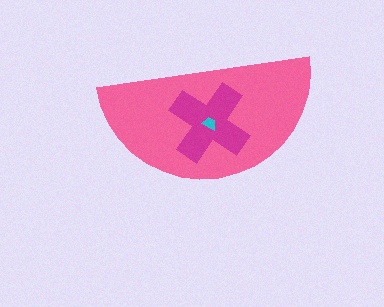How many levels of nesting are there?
3.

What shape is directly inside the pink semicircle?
The magenta cross.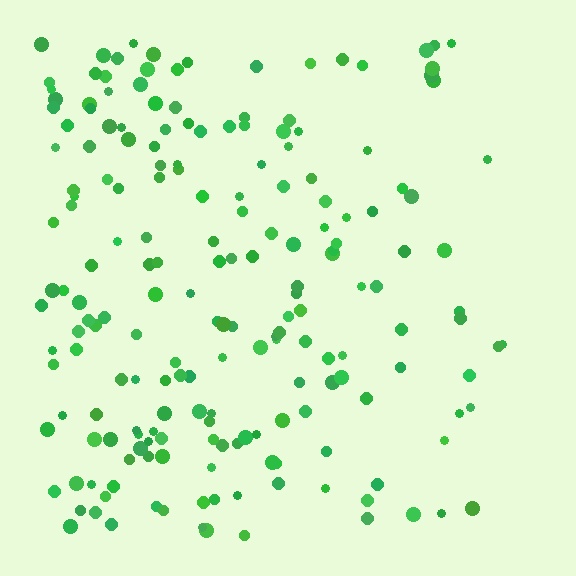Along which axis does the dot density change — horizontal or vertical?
Horizontal.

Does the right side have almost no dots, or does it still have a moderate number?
Still a moderate number, just noticeably fewer than the left.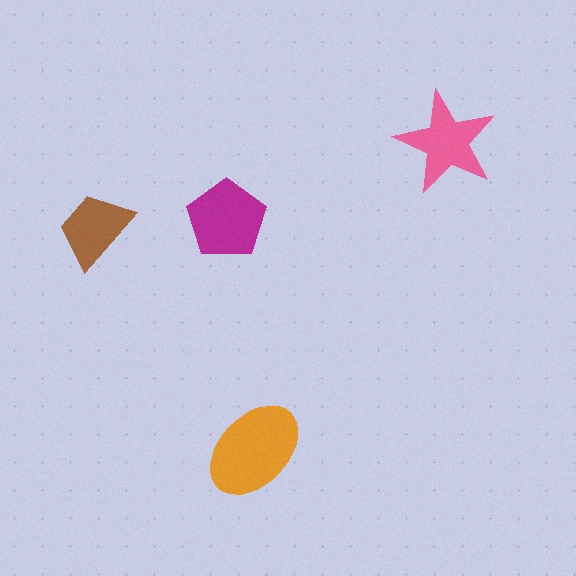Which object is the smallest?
The brown trapezoid.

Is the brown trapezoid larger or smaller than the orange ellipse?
Smaller.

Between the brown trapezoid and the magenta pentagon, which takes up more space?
The magenta pentagon.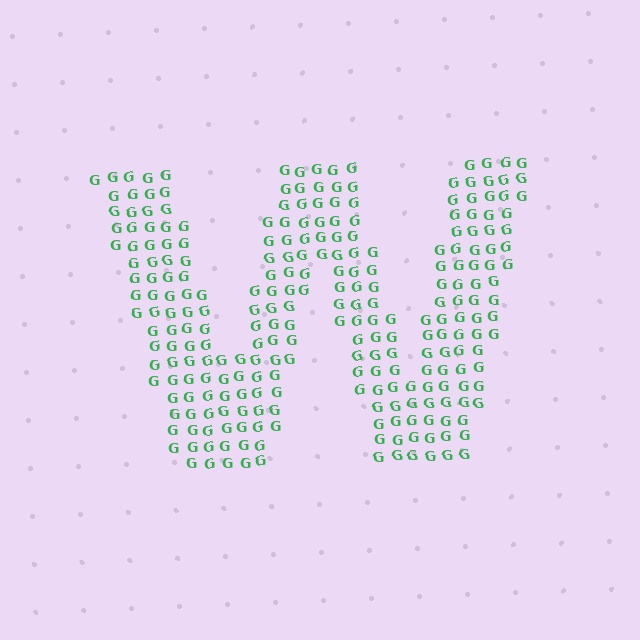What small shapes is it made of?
It is made of small letter G's.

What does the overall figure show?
The overall figure shows the letter W.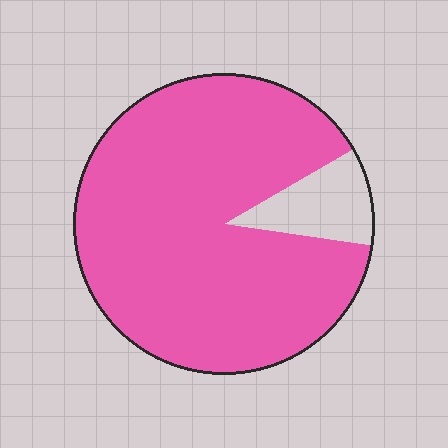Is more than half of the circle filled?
Yes.